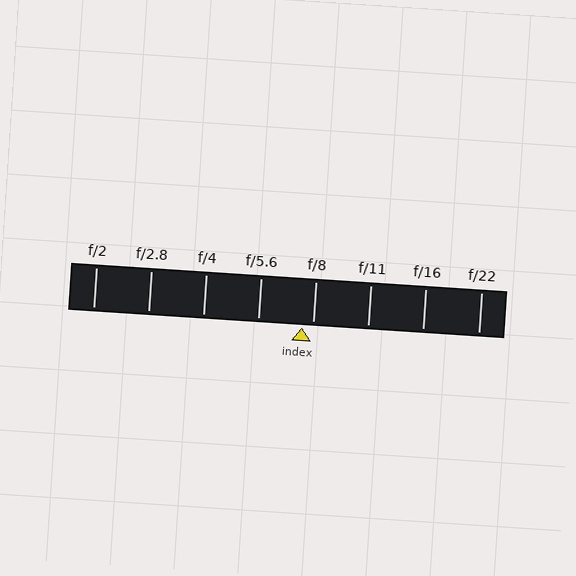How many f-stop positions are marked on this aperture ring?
There are 8 f-stop positions marked.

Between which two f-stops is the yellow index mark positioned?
The index mark is between f/5.6 and f/8.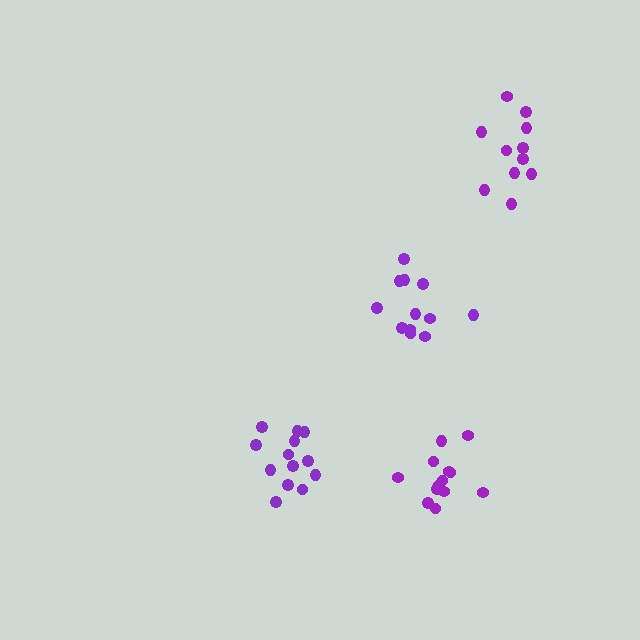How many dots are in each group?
Group 1: 13 dots, Group 2: 11 dots, Group 3: 13 dots, Group 4: 12 dots (49 total).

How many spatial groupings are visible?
There are 4 spatial groupings.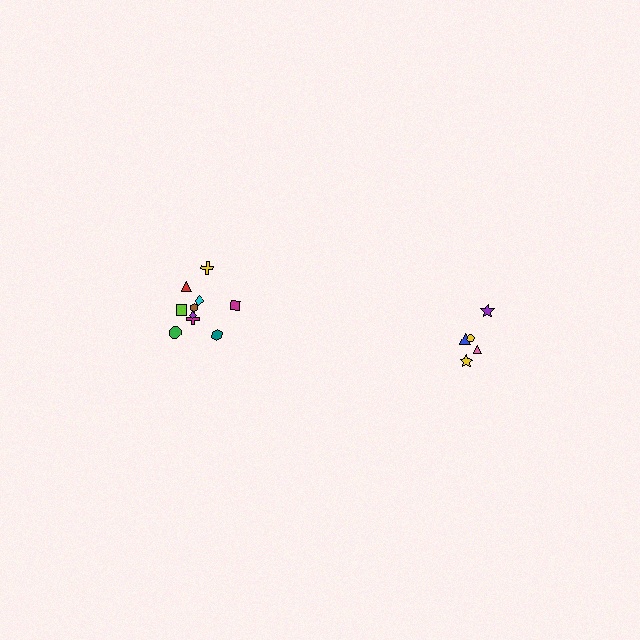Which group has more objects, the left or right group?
The left group.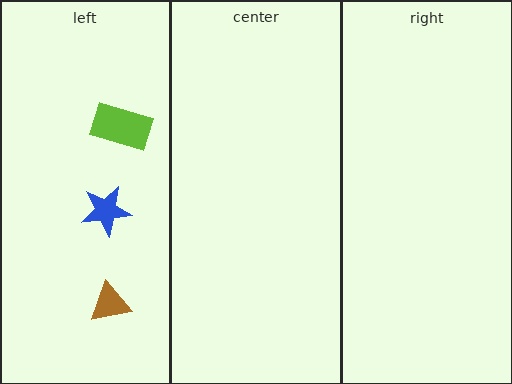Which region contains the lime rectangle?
The left region.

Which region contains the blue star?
The left region.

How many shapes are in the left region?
3.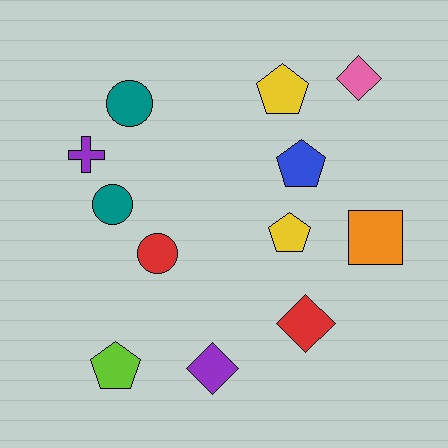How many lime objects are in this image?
There is 1 lime object.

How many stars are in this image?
There are no stars.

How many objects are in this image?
There are 12 objects.